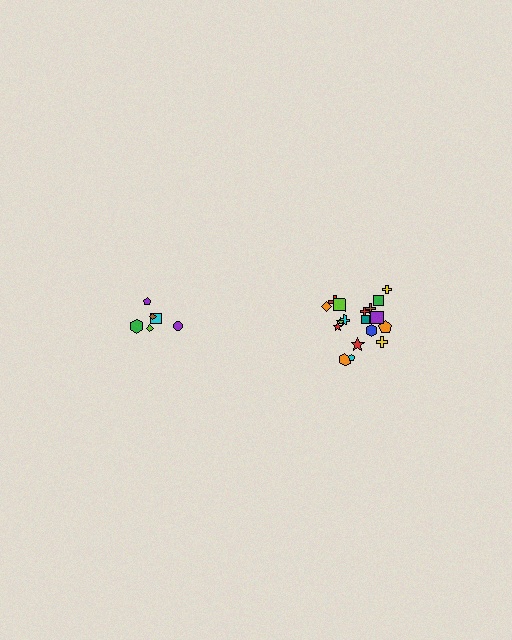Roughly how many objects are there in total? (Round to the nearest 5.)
Roughly 25 objects in total.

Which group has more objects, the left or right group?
The right group.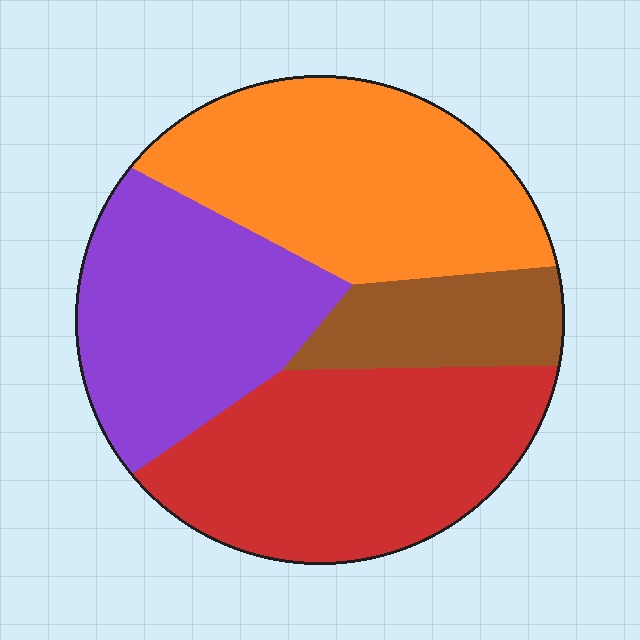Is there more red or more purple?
Red.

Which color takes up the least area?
Brown, at roughly 10%.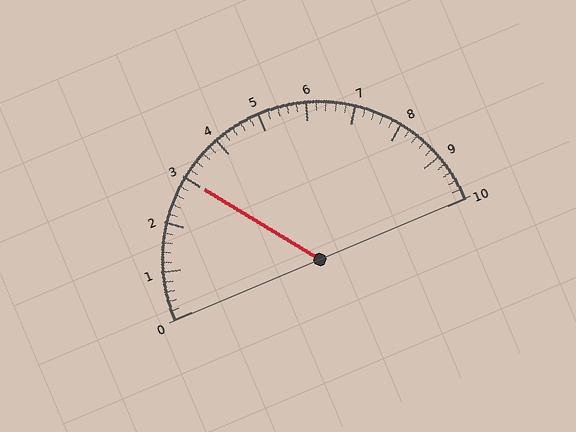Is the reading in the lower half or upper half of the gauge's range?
The reading is in the lower half of the range (0 to 10).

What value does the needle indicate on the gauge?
The needle indicates approximately 3.0.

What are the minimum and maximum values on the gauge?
The gauge ranges from 0 to 10.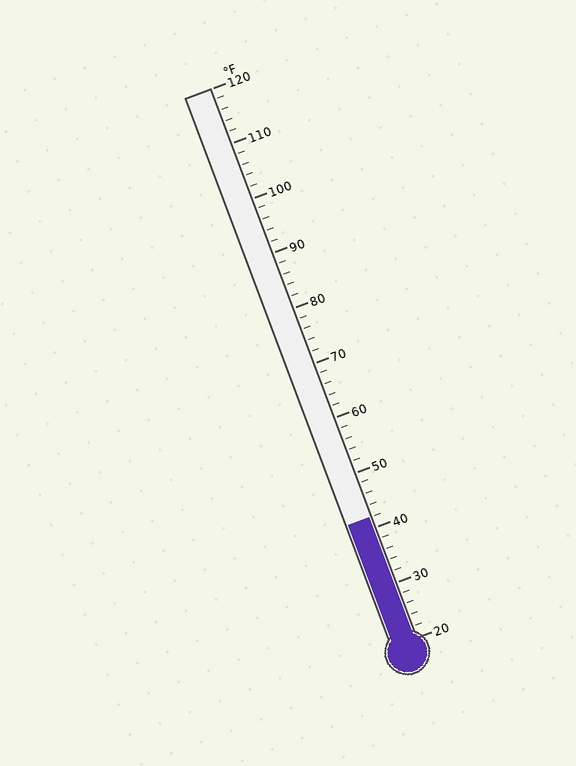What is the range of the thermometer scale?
The thermometer scale ranges from 20°F to 120°F.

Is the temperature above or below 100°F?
The temperature is below 100°F.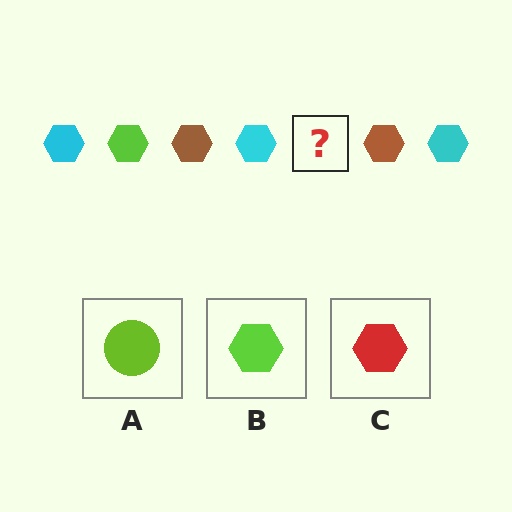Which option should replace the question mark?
Option B.